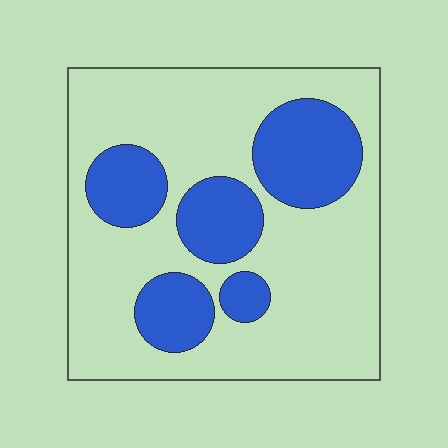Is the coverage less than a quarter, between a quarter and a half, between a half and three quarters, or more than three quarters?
Between a quarter and a half.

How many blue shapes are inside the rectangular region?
5.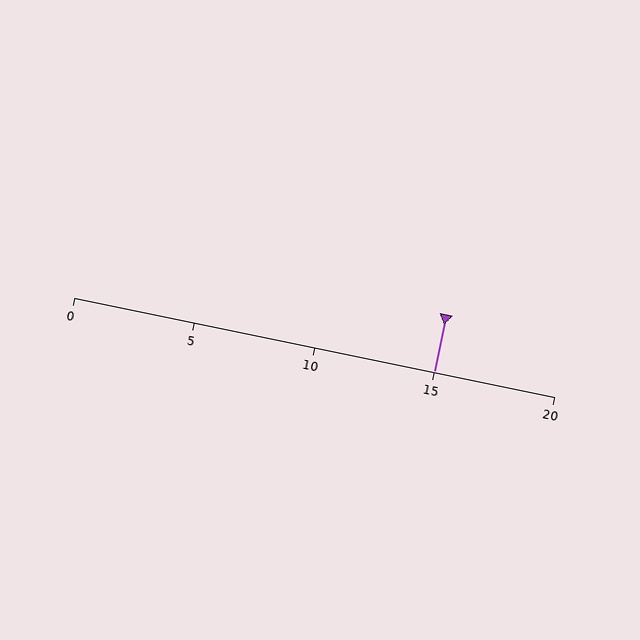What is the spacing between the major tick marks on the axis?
The major ticks are spaced 5 apart.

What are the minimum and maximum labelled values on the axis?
The axis runs from 0 to 20.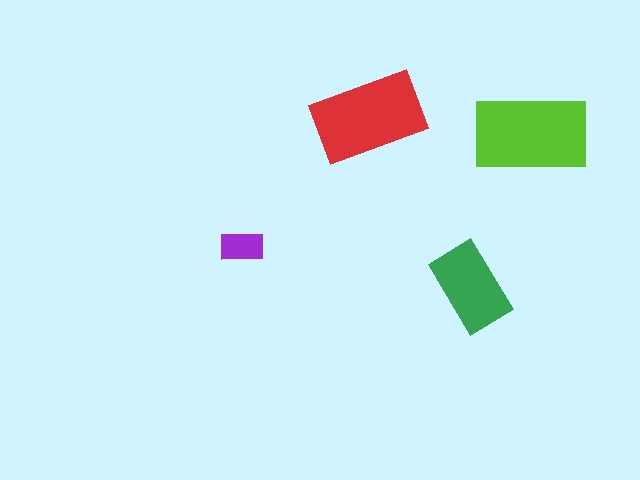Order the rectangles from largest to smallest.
the lime one, the red one, the green one, the purple one.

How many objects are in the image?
There are 4 objects in the image.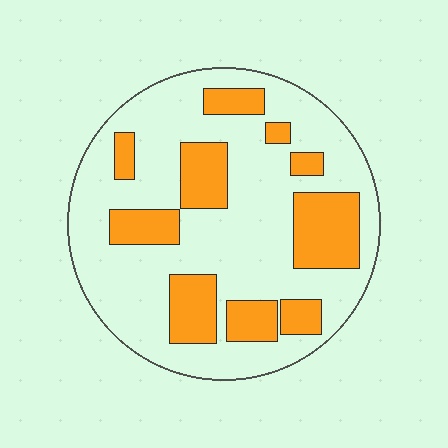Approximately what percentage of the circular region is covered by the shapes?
Approximately 30%.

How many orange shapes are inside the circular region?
10.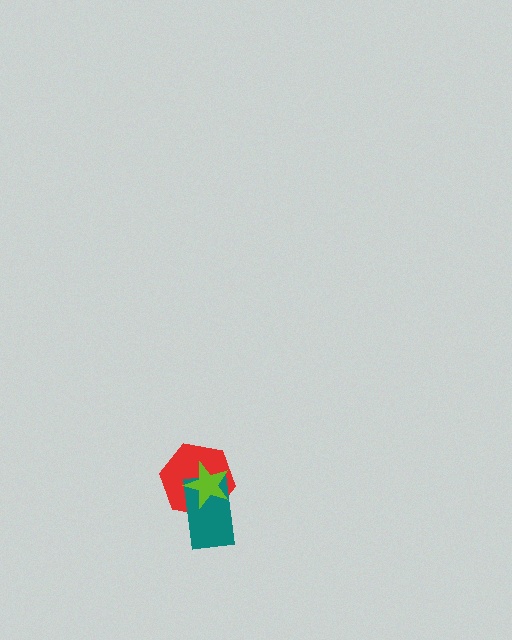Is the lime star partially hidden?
No, no other shape covers it.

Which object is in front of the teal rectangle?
The lime star is in front of the teal rectangle.